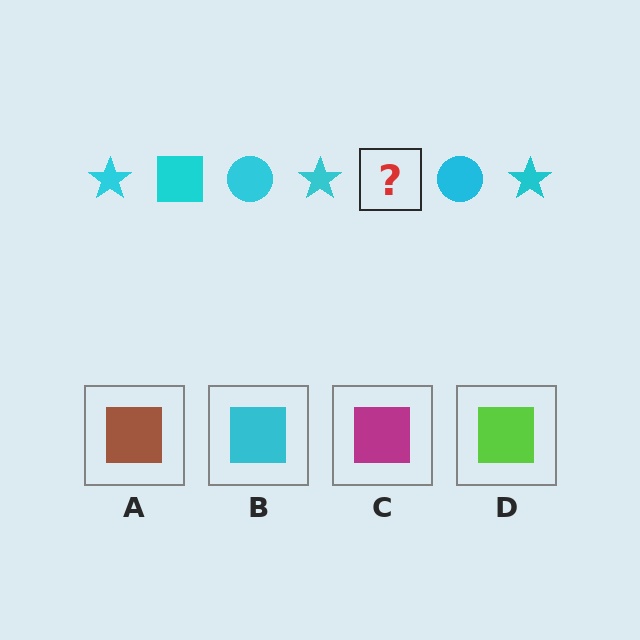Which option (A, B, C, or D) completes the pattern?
B.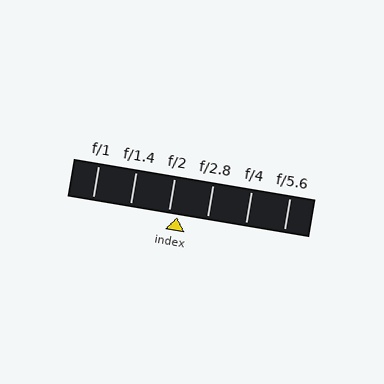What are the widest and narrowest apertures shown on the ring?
The widest aperture shown is f/1 and the narrowest is f/5.6.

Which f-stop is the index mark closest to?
The index mark is closest to f/2.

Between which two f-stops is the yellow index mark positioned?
The index mark is between f/2 and f/2.8.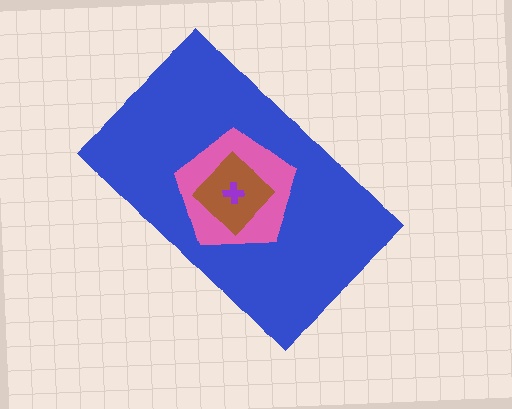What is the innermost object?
The purple cross.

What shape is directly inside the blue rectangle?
The pink pentagon.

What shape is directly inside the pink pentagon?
The brown diamond.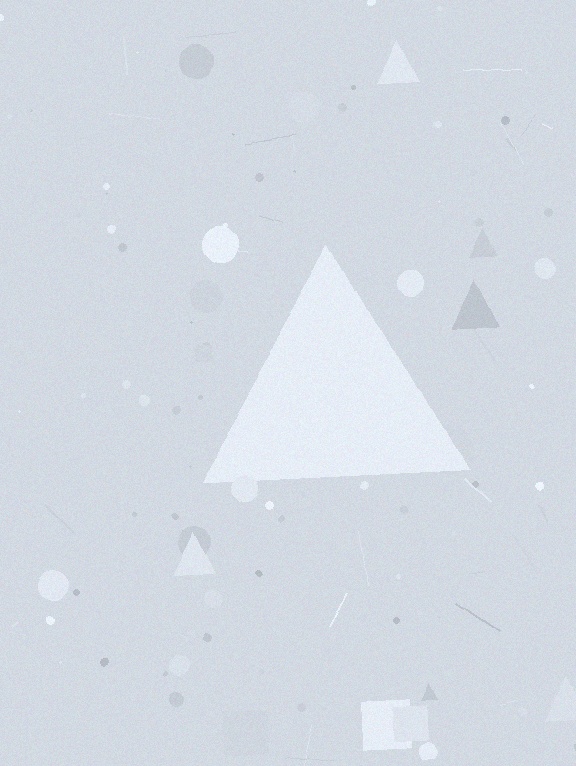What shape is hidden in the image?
A triangle is hidden in the image.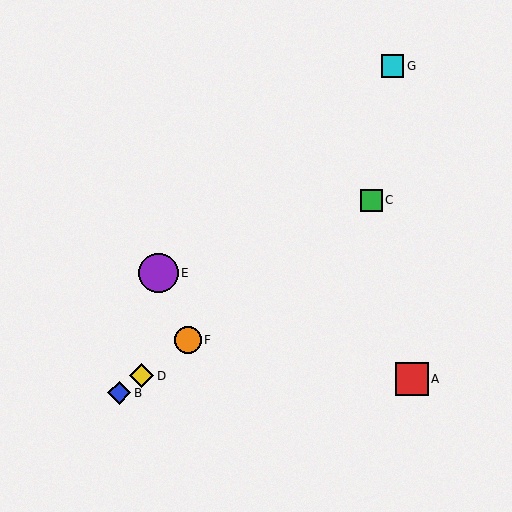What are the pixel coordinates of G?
Object G is at (392, 66).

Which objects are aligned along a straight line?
Objects B, C, D, F are aligned along a straight line.